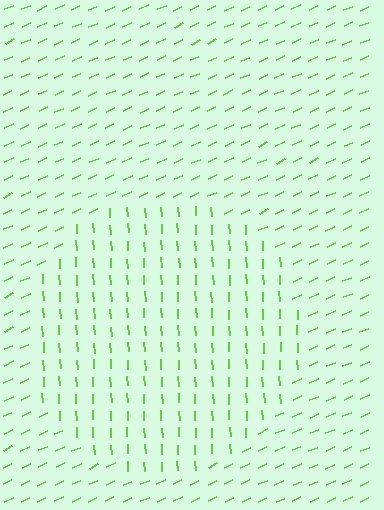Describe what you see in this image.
The image is filled with small lime line segments. A circle region in the image has lines oriented differently from the surrounding lines, creating a visible texture boundary.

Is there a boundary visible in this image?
Yes, there is a texture boundary formed by a change in line orientation.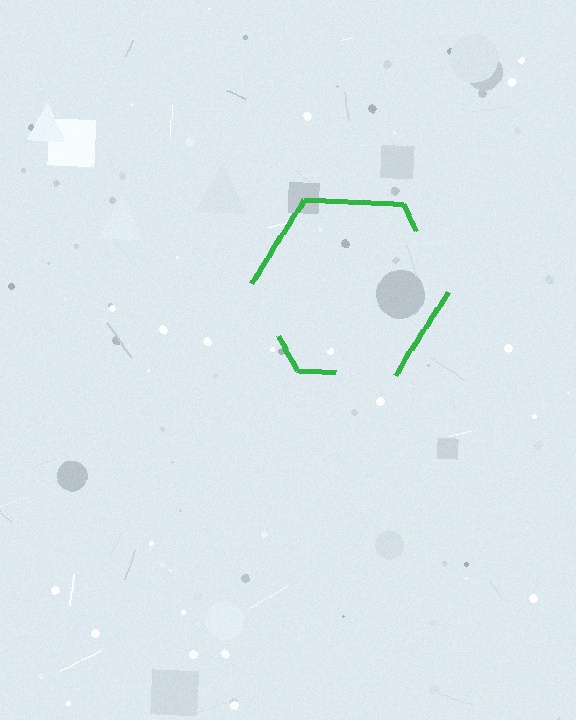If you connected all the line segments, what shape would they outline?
They would outline a hexagon.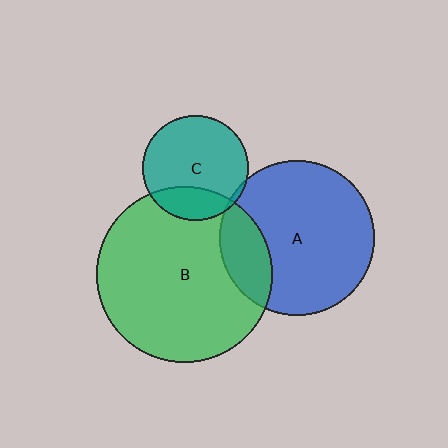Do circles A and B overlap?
Yes.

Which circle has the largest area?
Circle B (green).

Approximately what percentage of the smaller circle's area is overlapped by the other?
Approximately 20%.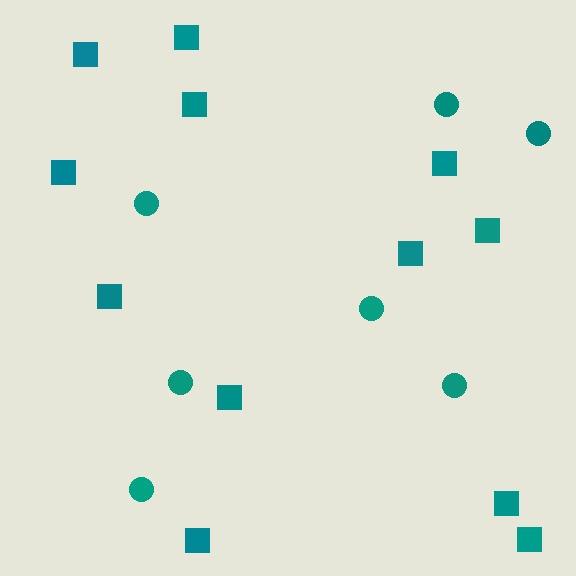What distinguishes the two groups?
There are 2 groups: one group of squares (12) and one group of circles (7).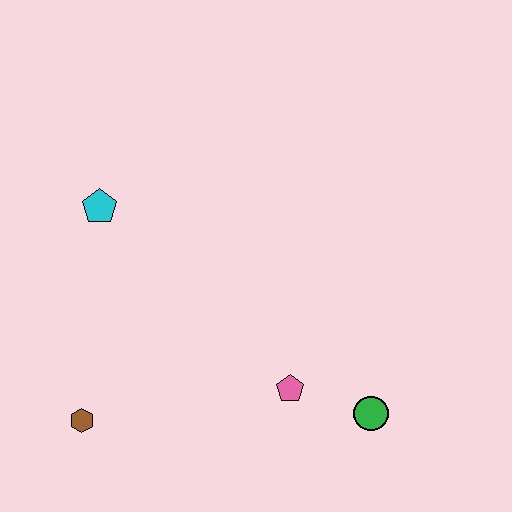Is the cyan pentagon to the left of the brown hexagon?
No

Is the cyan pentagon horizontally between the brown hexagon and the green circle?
Yes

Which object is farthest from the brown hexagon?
The green circle is farthest from the brown hexagon.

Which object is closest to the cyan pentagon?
The brown hexagon is closest to the cyan pentagon.